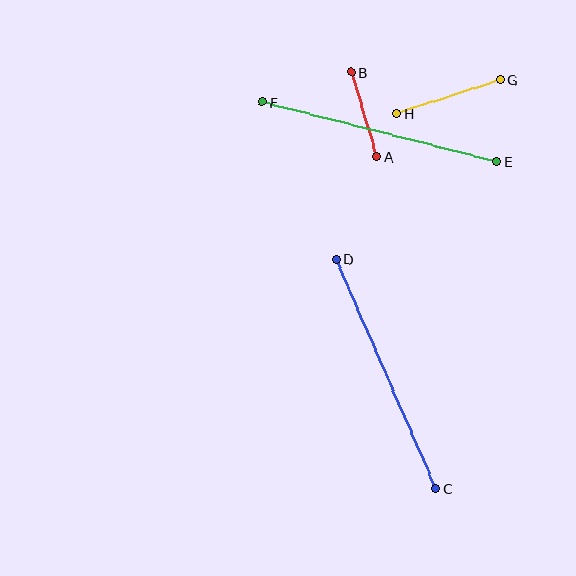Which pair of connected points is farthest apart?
Points C and D are farthest apart.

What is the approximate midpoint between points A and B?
The midpoint is at approximately (364, 115) pixels.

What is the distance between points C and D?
The distance is approximately 250 pixels.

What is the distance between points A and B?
The distance is approximately 88 pixels.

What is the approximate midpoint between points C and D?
The midpoint is at approximately (386, 374) pixels.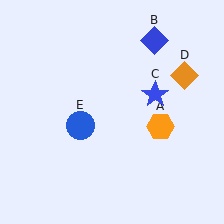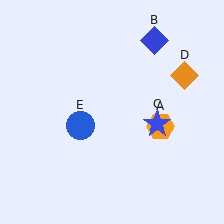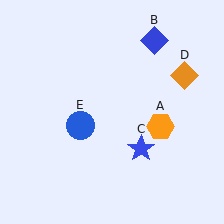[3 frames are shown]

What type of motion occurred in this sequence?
The blue star (object C) rotated clockwise around the center of the scene.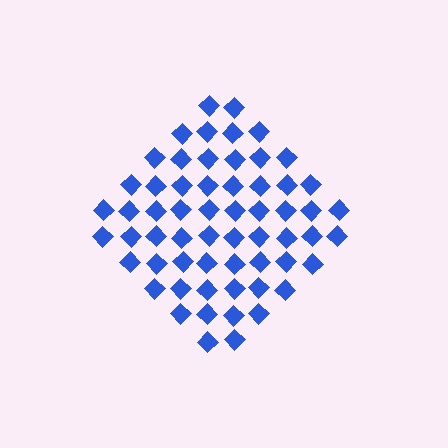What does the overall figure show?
The overall figure shows a diamond.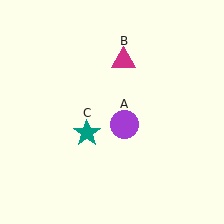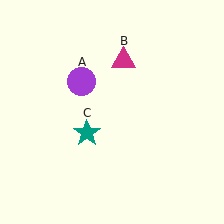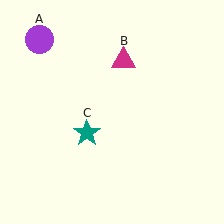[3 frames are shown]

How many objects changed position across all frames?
1 object changed position: purple circle (object A).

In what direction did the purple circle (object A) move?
The purple circle (object A) moved up and to the left.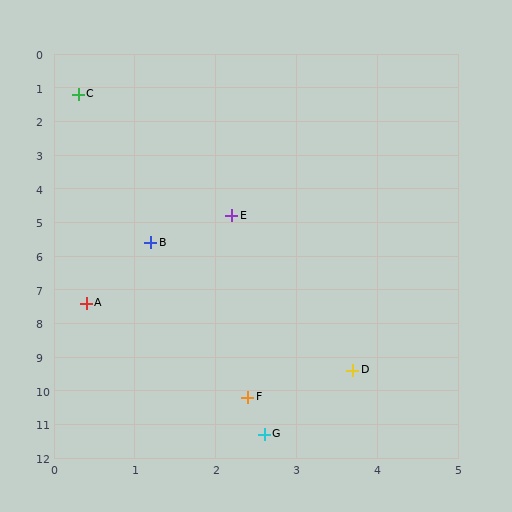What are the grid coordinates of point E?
Point E is at approximately (2.2, 4.8).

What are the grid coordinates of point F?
Point F is at approximately (2.4, 10.2).